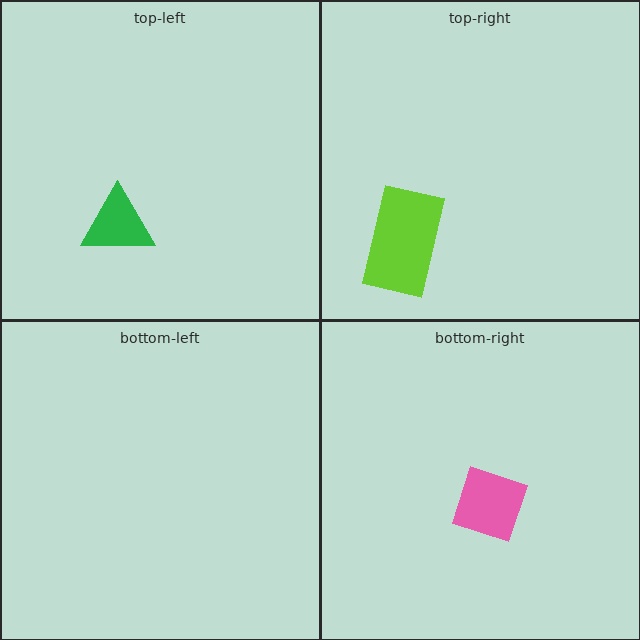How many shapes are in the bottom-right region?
1.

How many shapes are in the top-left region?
1.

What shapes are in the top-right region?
The lime rectangle.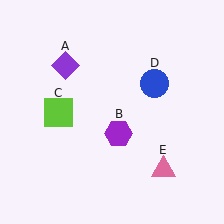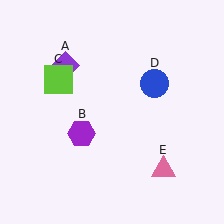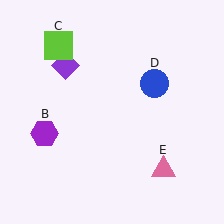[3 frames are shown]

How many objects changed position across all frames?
2 objects changed position: purple hexagon (object B), lime square (object C).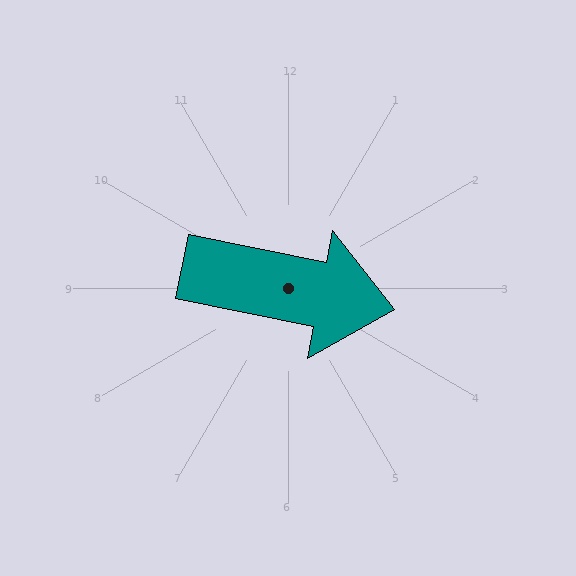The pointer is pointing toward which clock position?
Roughly 3 o'clock.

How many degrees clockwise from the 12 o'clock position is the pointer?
Approximately 101 degrees.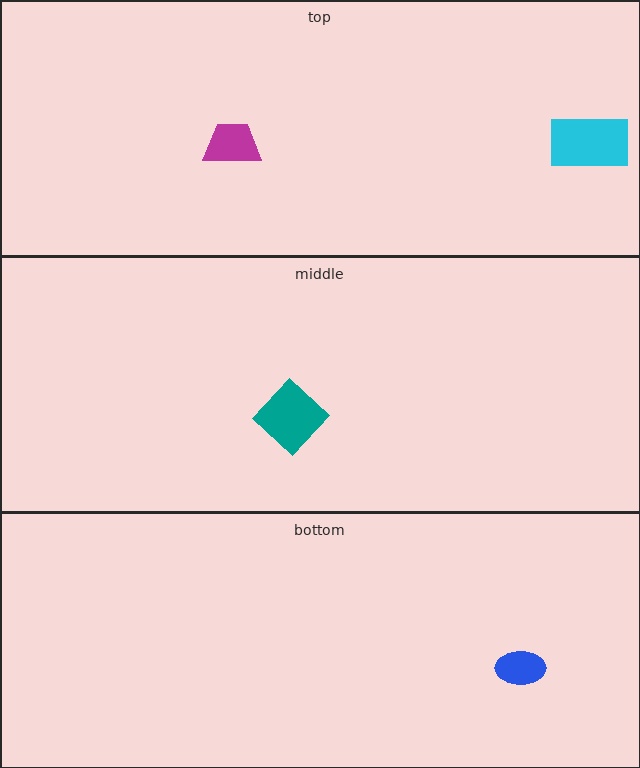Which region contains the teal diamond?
The middle region.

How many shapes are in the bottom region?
1.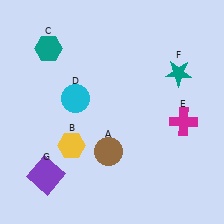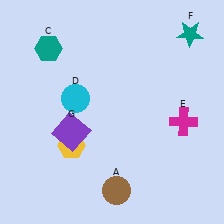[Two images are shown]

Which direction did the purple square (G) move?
The purple square (G) moved up.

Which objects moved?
The objects that moved are: the brown circle (A), the teal star (F), the purple square (G).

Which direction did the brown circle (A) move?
The brown circle (A) moved down.